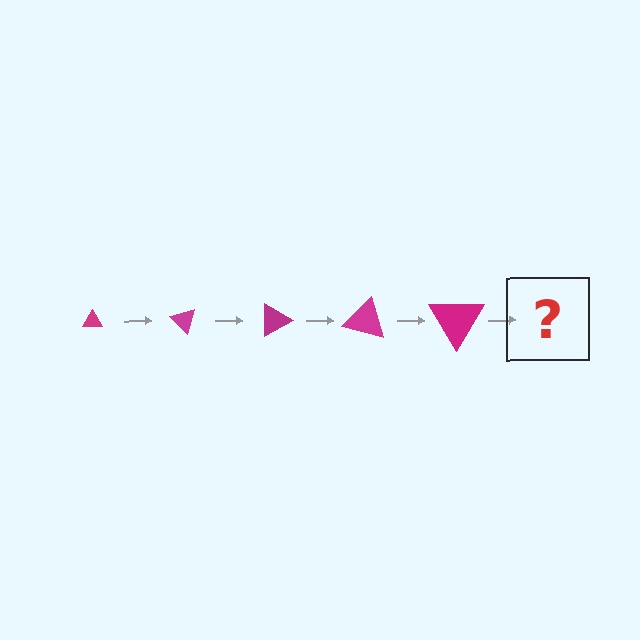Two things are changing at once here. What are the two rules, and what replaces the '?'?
The two rules are that the triangle grows larger each step and it rotates 45 degrees each step. The '?' should be a triangle, larger than the previous one and rotated 225 degrees from the start.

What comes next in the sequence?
The next element should be a triangle, larger than the previous one and rotated 225 degrees from the start.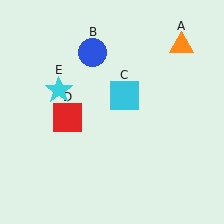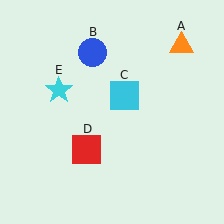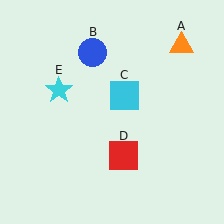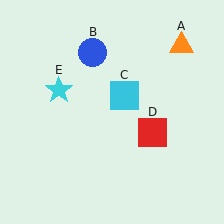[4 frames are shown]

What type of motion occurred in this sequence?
The red square (object D) rotated counterclockwise around the center of the scene.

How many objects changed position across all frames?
1 object changed position: red square (object D).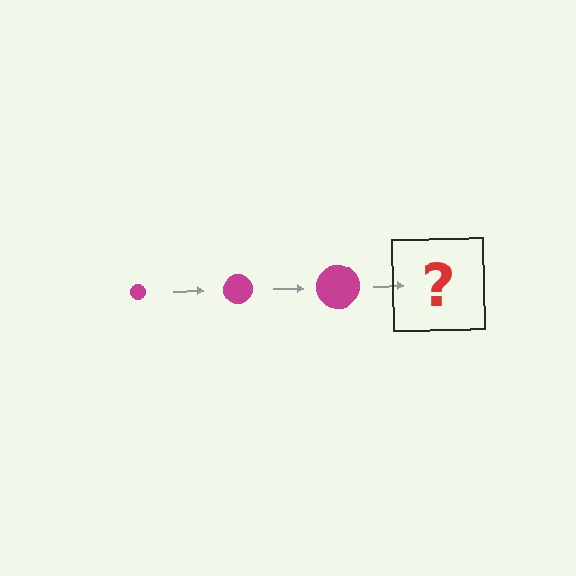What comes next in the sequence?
The next element should be a magenta circle, larger than the previous one.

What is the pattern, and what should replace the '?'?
The pattern is that the circle gets progressively larger each step. The '?' should be a magenta circle, larger than the previous one.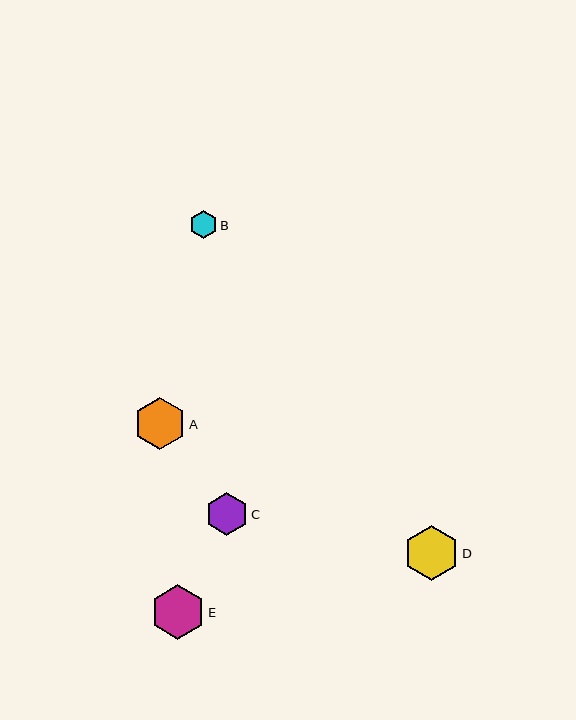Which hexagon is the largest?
Hexagon D is the largest with a size of approximately 55 pixels.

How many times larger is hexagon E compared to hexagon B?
Hexagon E is approximately 1.9 times the size of hexagon B.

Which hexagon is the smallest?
Hexagon B is the smallest with a size of approximately 28 pixels.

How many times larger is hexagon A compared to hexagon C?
Hexagon A is approximately 1.2 times the size of hexagon C.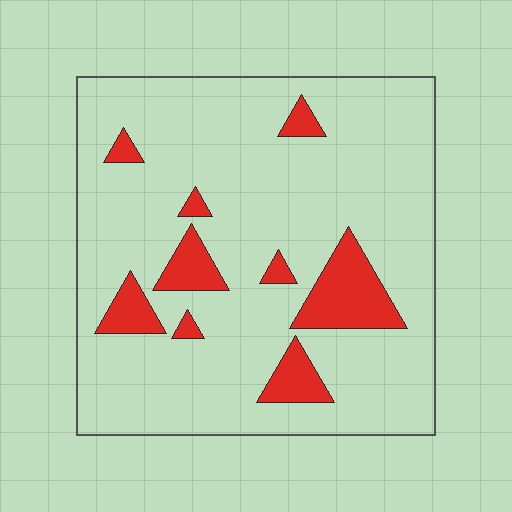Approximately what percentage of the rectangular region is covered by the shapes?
Approximately 15%.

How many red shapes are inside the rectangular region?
9.